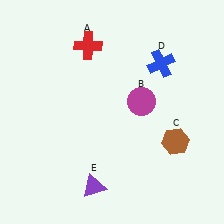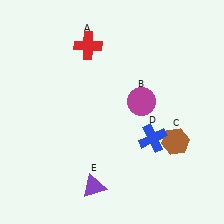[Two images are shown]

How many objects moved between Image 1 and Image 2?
1 object moved between the two images.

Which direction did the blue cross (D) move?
The blue cross (D) moved down.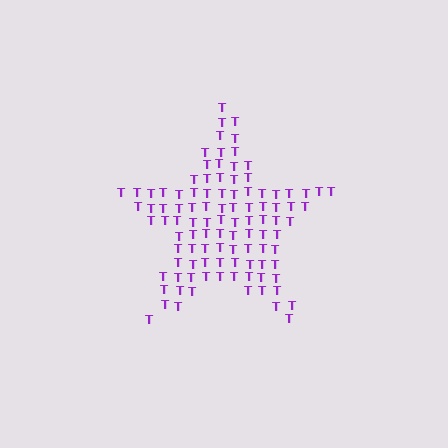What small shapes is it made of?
It is made of small letter T's.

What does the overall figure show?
The overall figure shows a star.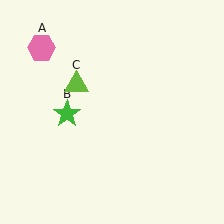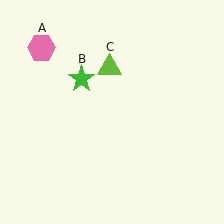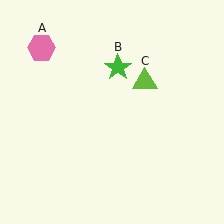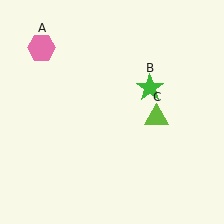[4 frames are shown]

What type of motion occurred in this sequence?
The green star (object B), lime triangle (object C) rotated clockwise around the center of the scene.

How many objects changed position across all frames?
2 objects changed position: green star (object B), lime triangle (object C).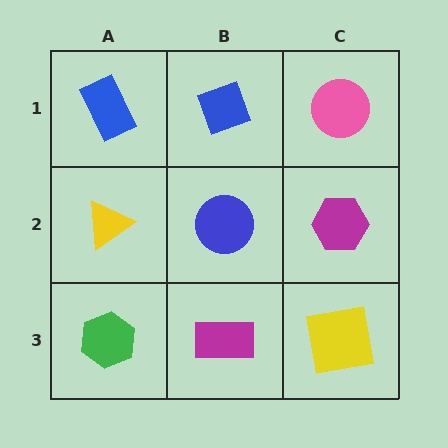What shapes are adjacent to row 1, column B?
A blue circle (row 2, column B), a blue rectangle (row 1, column A), a pink circle (row 1, column C).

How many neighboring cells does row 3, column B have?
3.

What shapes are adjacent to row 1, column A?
A yellow triangle (row 2, column A), a blue diamond (row 1, column B).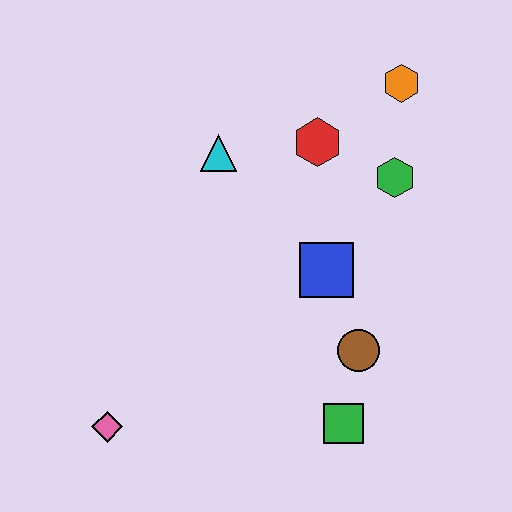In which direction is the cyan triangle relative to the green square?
The cyan triangle is above the green square.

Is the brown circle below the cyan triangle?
Yes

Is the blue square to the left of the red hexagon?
No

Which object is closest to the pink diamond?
The green square is closest to the pink diamond.